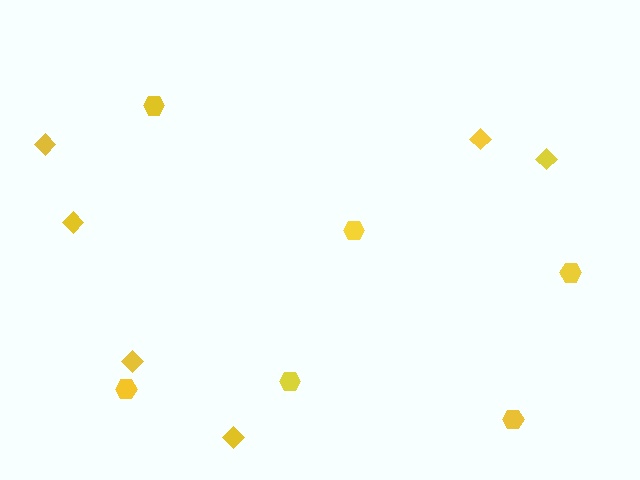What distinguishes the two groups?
There are 2 groups: one group of hexagons (6) and one group of diamonds (6).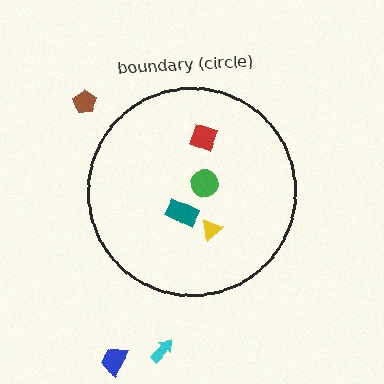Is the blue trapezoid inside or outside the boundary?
Outside.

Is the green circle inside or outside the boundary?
Inside.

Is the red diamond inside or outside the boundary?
Inside.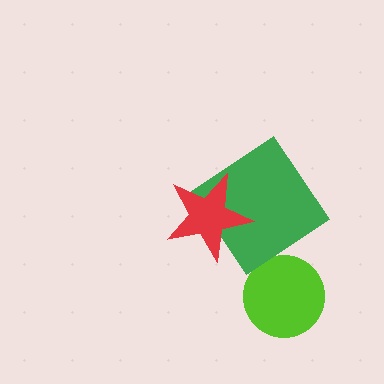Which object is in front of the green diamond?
The red star is in front of the green diamond.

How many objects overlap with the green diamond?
1 object overlaps with the green diamond.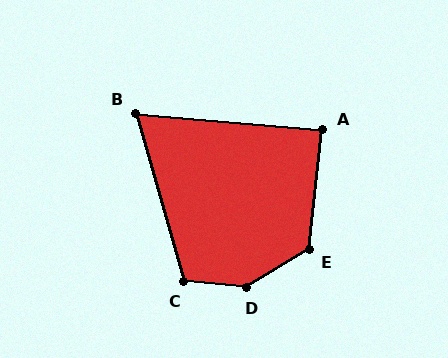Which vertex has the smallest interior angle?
B, at approximately 69 degrees.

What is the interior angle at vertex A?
Approximately 89 degrees (approximately right).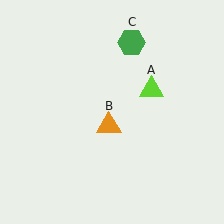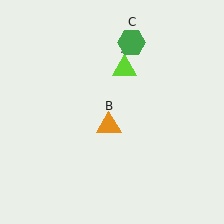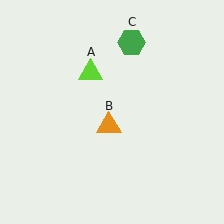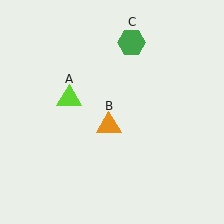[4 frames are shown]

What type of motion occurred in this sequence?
The lime triangle (object A) rotated counterclockwise around the center of the scene.